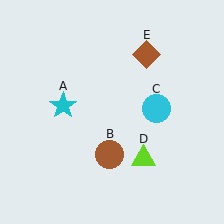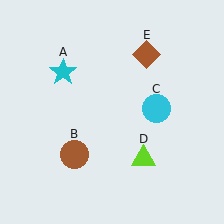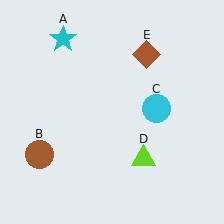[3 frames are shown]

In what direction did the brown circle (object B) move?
The brown circle (object B) moved left.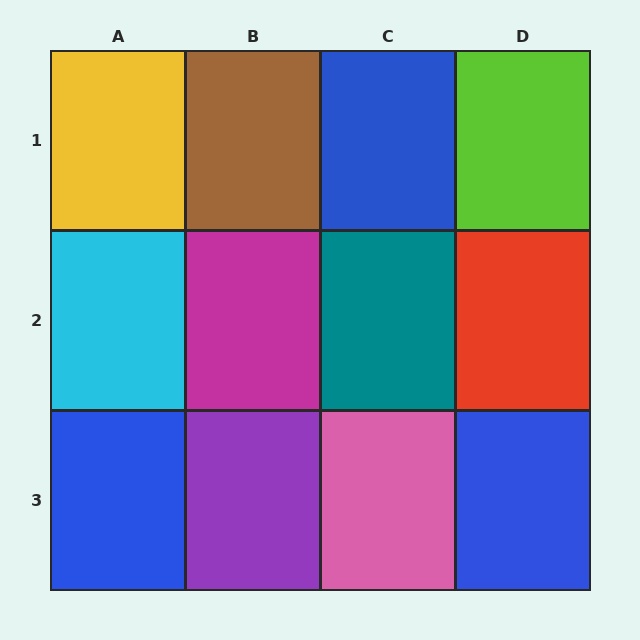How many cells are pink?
1 cell is pink.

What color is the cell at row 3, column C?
Pink.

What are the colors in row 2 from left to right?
Cyan, magenta, teal, red.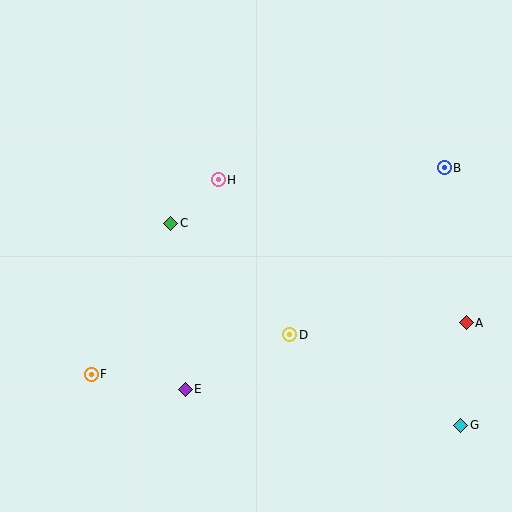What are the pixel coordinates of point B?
Point B is at (444, 168).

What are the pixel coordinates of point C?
Point C is at (171, 223).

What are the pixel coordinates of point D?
Point D is at (290, 335).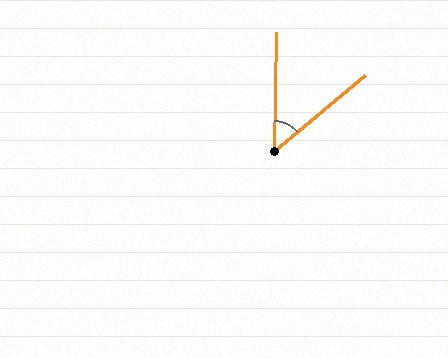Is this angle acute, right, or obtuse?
It is acute.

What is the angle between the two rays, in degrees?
Approximately 49 degrees.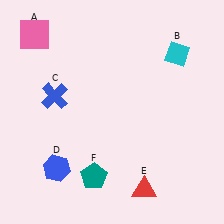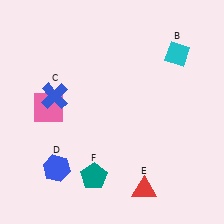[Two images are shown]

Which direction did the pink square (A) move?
The pink square (A) moved down.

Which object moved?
The pink square (A) moved down.